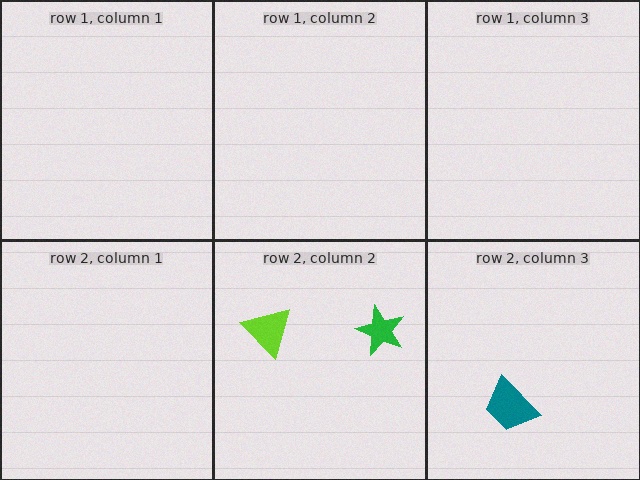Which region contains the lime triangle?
The row 2, column 2 region.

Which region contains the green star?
The row 2, column 2 region.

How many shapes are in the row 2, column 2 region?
2.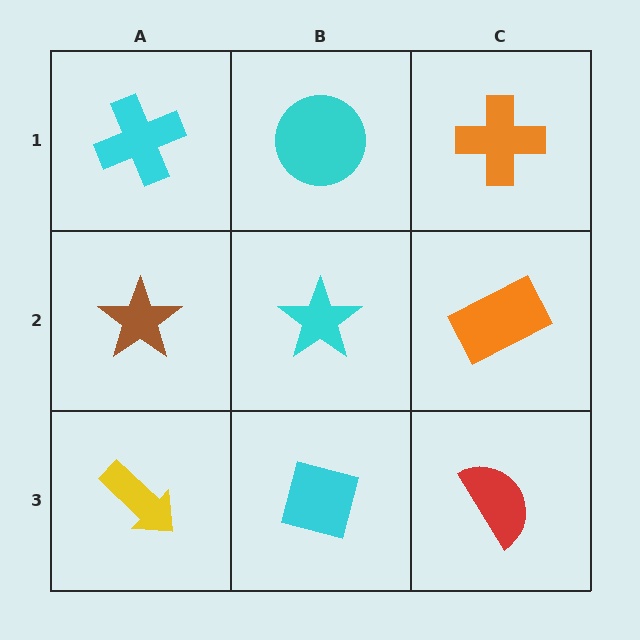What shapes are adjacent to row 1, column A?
A brown star (row 2, column A), a cyan circle (row 1, column B).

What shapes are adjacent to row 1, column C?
An orange rectangle (row 2, column C), a cyan circle (row 1, column B).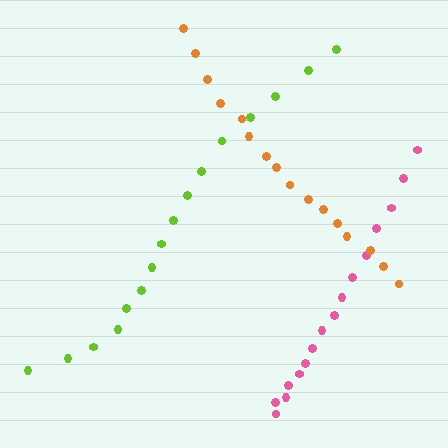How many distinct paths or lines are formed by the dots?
There are 3 distinct paths.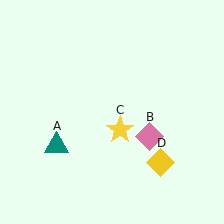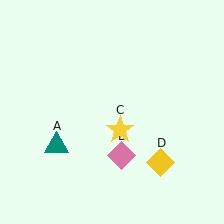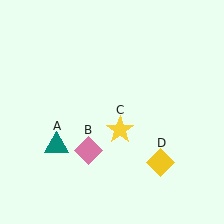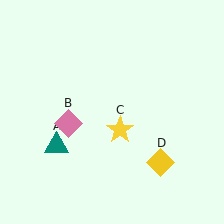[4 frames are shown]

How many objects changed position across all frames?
1 object changed position: pink diamond (object B).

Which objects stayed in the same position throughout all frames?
Teal triangle (object A) and yellow star (object C) and yellow diamond (object D) remained stationary.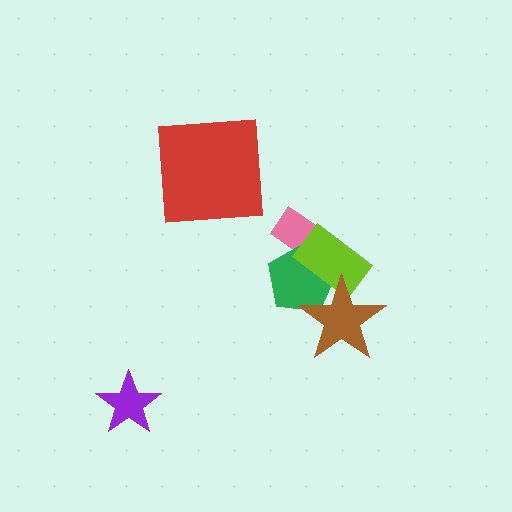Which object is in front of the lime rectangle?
The brown star is in front of the lime rectangle.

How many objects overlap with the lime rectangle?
3 objects overlap with the lime rectangle.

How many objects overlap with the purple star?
0 objects overlap with the purple star.